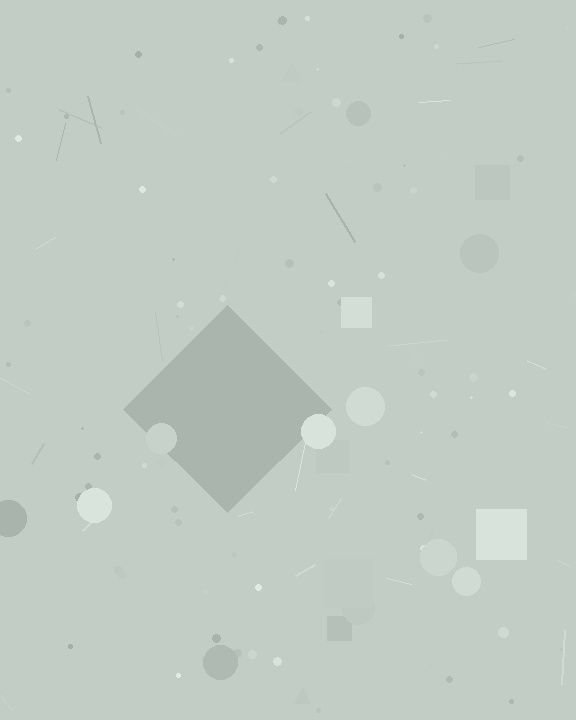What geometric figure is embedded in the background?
A diamond is embedded in the background.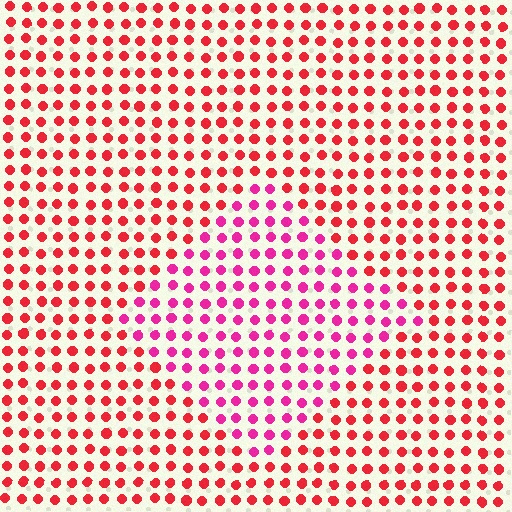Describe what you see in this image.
The image is filled with small red elements in a uniform arrangement. A diamond-shaped region is visible where the elements are tinted to a slightly different hue, forming a subtle color boundary.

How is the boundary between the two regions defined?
The boundary is defined purely by a slight shift in hue (about 33 degrees). Spacing, size, and orientation are identical on both sides.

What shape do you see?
I see a diamond.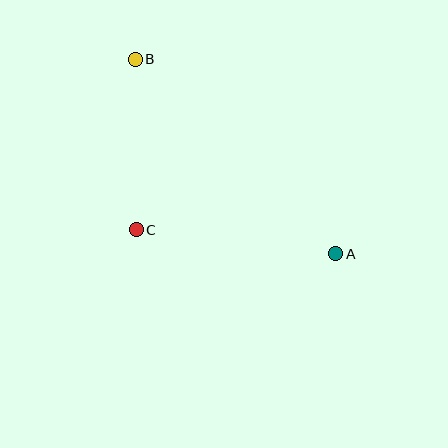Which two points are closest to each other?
Points B and C are closest to each other.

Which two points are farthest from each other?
Points A and B are farthest from each other.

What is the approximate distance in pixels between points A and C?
The distance between A and C is approximately 201 pixels.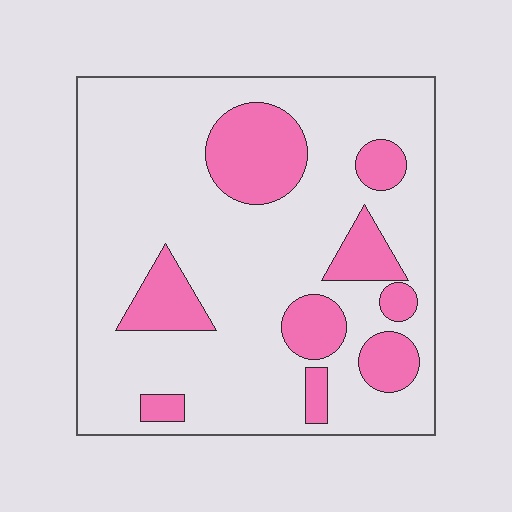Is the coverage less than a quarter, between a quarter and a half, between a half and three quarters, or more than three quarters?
Less than a quarter.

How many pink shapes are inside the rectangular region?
9.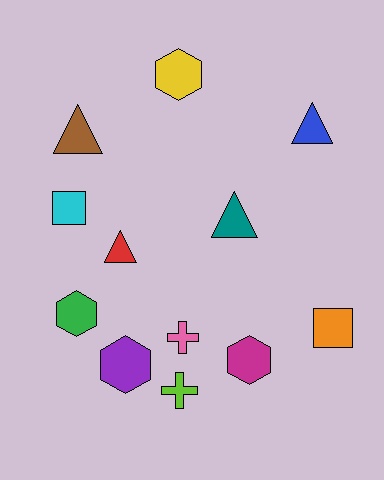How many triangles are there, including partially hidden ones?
There are 4 triangles.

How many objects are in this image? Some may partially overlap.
There are 12 objects.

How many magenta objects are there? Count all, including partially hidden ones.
There is 1 magenta object.